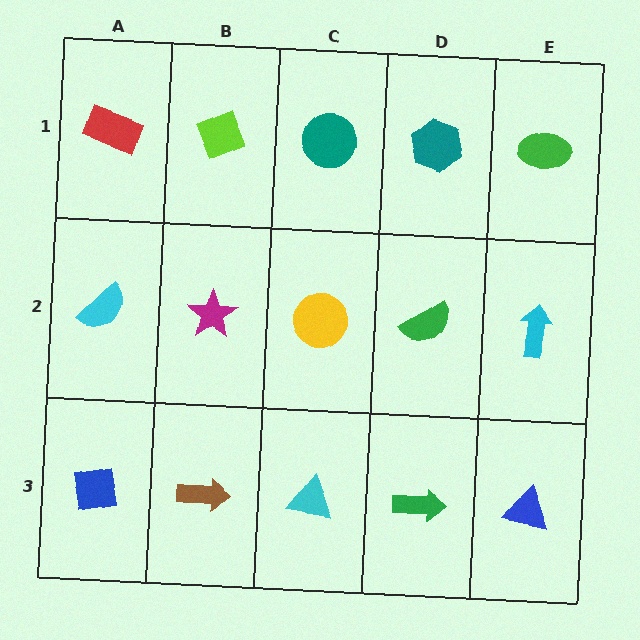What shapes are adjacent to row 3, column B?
A magenta star (row 2, column B), a blue square (row 3, column A), a cyan triangle (row 3, column C).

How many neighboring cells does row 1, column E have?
2.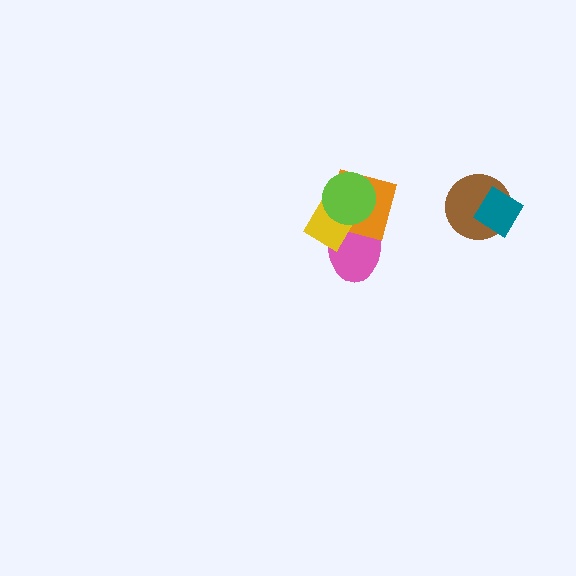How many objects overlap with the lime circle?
3 objects overlap with the lime circle.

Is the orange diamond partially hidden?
Yes, it is partially covered by another shape.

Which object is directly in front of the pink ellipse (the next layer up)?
The orange diamond is directly in front of the pink ellipse.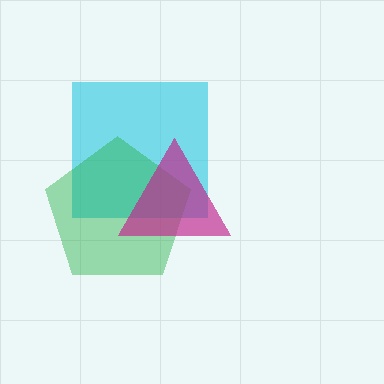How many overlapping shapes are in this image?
There are 3 overlapping shapes in the image.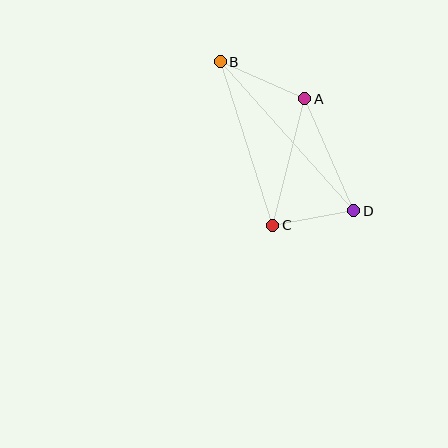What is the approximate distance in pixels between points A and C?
The distance between A and C is approximately 130 pixels.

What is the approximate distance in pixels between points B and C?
The distance between B and C is approximately 172 pixels.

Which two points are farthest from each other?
Points B and D are farthest from each other.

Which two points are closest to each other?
Points C and D are closest to each other.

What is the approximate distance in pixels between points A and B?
The distance between A and B is approximately 92 pixels.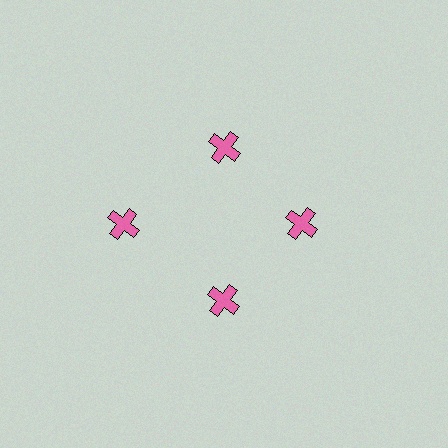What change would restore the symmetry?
The symmetry would be restored by moving it inward, back onto the ring so that all 4 crosses sit at equal angles and equal distance from the center.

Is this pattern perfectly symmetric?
No. The 4 pink crosses are arranged in a ring, but one element near the 9 o'clock position is pushed outward from the center, breaking the 4-fold rotational symmetry.